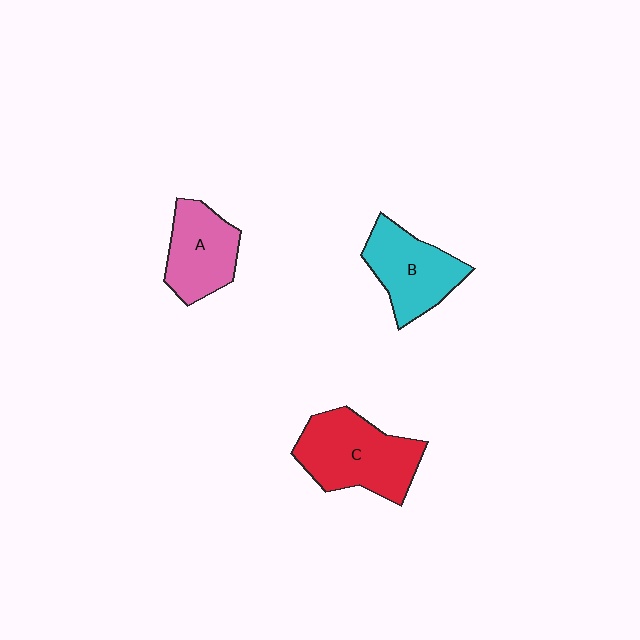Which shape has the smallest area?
Shape A (pink).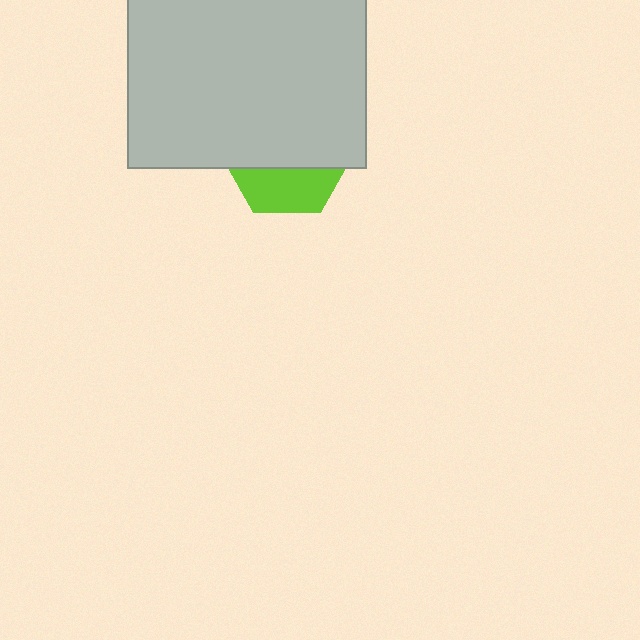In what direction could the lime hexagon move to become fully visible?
The lime hexagon could move down. That would shift it out from behind the light gray rectangle entirely.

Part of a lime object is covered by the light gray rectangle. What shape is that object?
It is a hexagon.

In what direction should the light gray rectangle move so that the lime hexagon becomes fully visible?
The light gray rectangle should move up. That is the shortest direction to clear the overlap and leave the lime hexagon fully visible.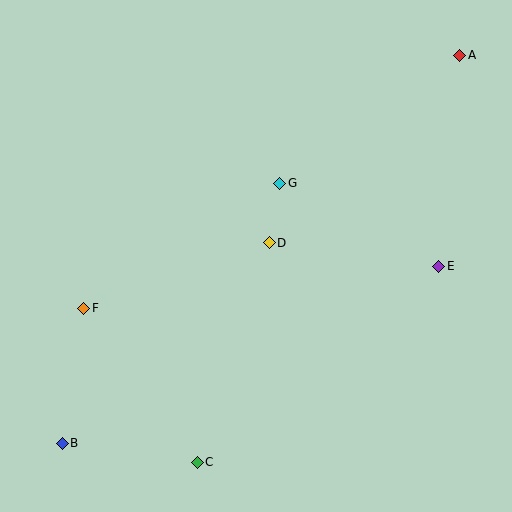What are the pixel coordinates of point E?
Point E is at (439, 266).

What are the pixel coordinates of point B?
Point B is at (62, 443).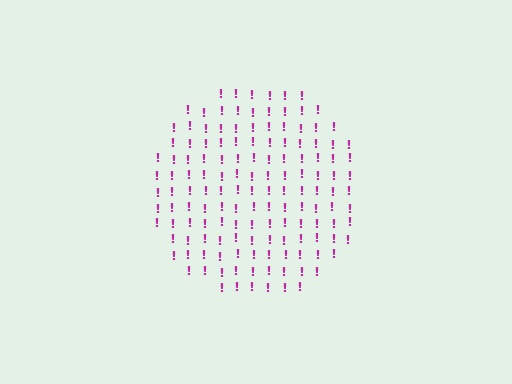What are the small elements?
The small elements are exclamation marks.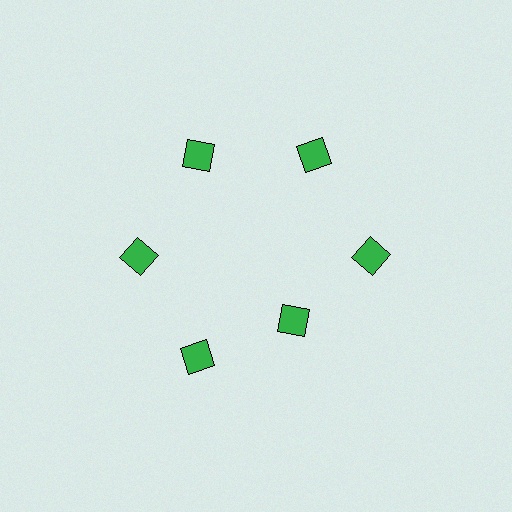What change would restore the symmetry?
The symmetry would be restored by moving it outward, back onto the ring so that all 6 diamonds sit at equal angles and equal distance from the center.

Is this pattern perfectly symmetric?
No. The 6 green diamonds are arranged in a ring, but one element near the 5 o'clock position is pulled inward toward the center, breaking the 6-fold rotational symmetry.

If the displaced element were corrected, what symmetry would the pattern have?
It would have 6-fold rotational symmetry — the pattern would map onto itself every 60 degrees.